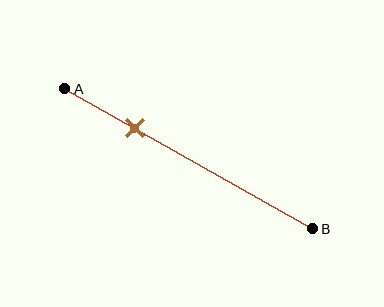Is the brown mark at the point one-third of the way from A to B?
No, the mark is at about 30% from A, not at the 33% one-third point.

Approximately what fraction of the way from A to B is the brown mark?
The brown mark is approximately 30% of the way from A to B.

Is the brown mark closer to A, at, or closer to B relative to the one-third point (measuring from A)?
The brown mark is closer to point A than the one-third point of segment AB.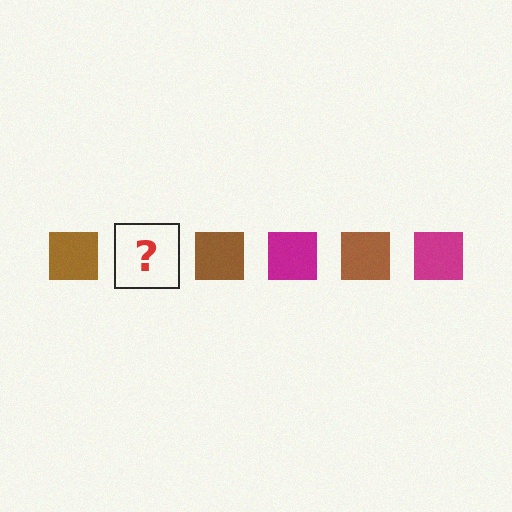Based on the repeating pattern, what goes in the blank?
The blank should be a magenta square.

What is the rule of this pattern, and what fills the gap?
The rule is that the pattern cycles through brown, magenta squares. The gap should be filled with a magenta square.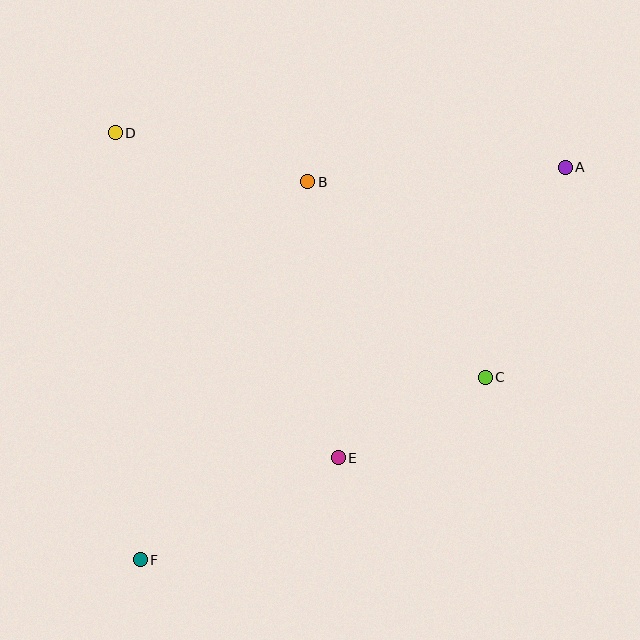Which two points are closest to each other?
Points C and E are closest to each other.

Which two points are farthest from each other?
Points A and F are farthest from each other.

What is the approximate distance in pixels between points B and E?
The distance between B and E is approximately 278 pixels.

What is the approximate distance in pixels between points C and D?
The distance between C and D is approximately 444 pixels.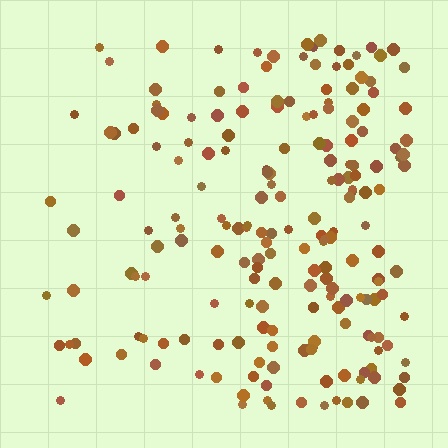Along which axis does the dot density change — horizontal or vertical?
Horizontal.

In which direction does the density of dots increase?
From left to right, with the right side densest.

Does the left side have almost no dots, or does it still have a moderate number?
Still a moderate number, just noticeably fewer than the right.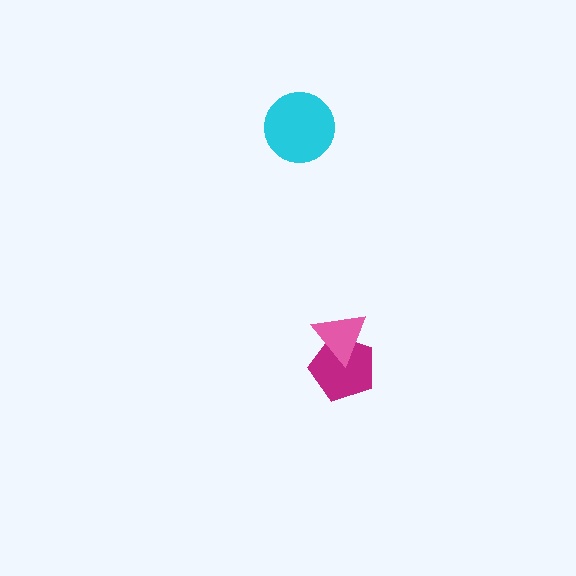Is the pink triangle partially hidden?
No, no other shape covers it.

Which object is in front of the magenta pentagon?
The pink triangle is in front of the magenta pentagon.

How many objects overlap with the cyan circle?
0 objects overlap with the cyan circle.